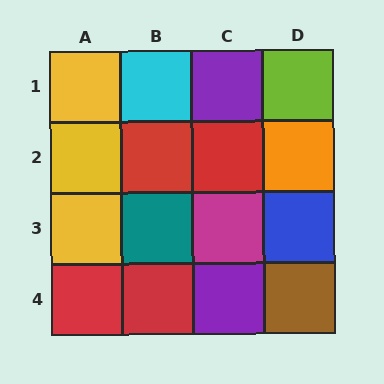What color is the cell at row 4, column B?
Red.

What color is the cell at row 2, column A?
Yellow.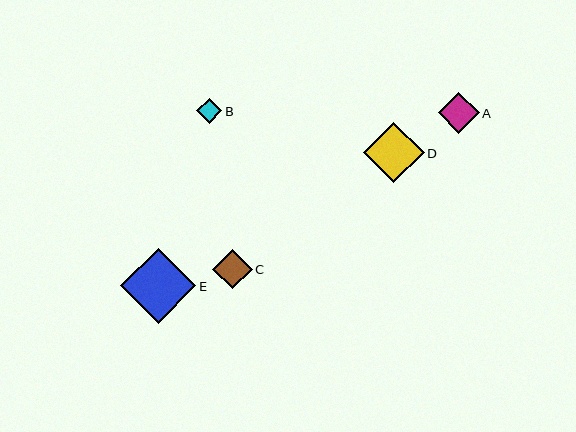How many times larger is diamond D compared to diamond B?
Diamond D is approximately 2.4 times the size of diamond B.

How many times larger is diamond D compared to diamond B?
Diamond D is approximately 2.4 times the size of diamond B.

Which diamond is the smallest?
Diamond B is the smallest with a size of approximately 25 pixels.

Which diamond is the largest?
Diamond E is the largest with a size of approximately 75 pixels.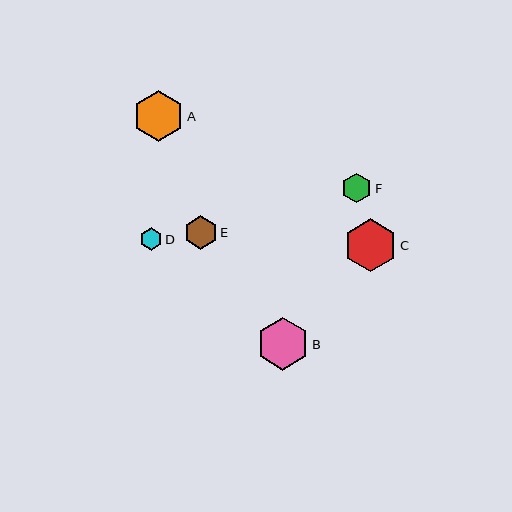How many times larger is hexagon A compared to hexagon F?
Hexagon A is approximately 1.7 times the size of hexagon F.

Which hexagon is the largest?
Hexagon C is the largest with a size of approximately 53 pixels.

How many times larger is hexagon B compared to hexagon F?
Hexagon B is approximately 1.8 times the size of hexagon F.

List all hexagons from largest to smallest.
From largest to smallest: C, B, A, E, F, D.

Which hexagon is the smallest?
Hexagon D is the smallest with a size of approximately 23 pixels.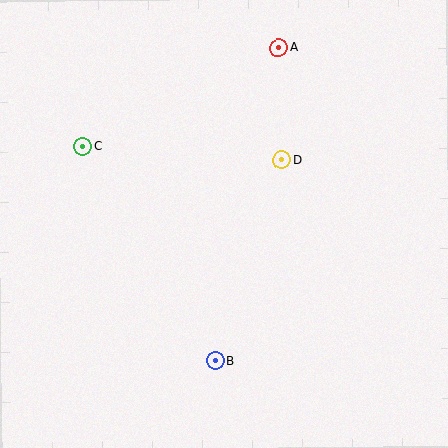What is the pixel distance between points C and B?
The distance between C and B is 252 pixels.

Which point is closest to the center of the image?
Point D at (282, 160) is closest to the center.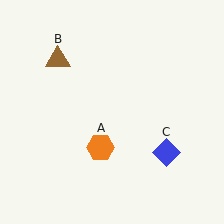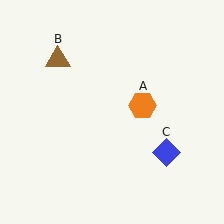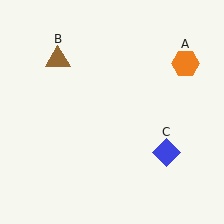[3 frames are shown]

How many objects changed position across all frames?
1 object changed position: orange hexagon (object A).